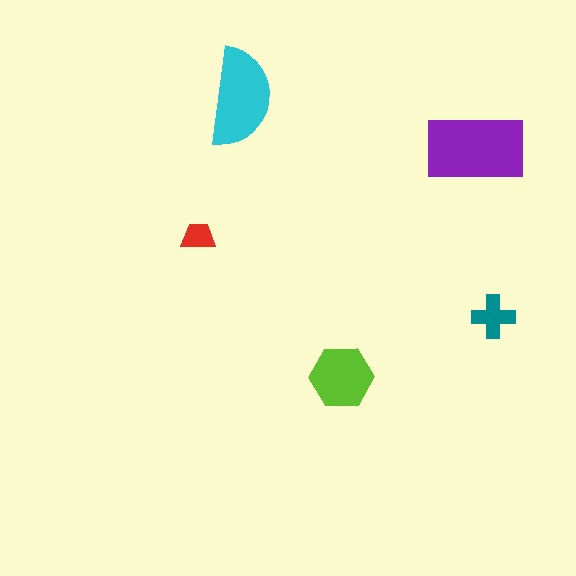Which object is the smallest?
The red trapezoid.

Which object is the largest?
The purple rectangle.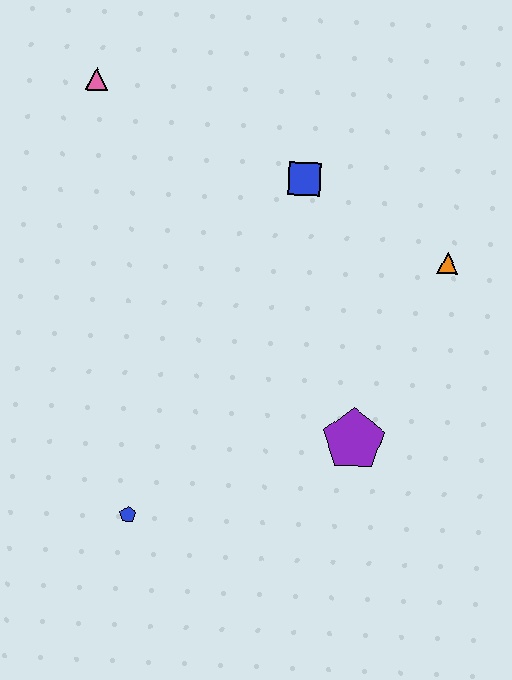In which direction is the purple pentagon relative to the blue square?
The purple pentagon is below the blue square.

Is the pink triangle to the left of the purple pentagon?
Yes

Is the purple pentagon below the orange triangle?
Yes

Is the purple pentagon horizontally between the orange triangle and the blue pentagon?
Yes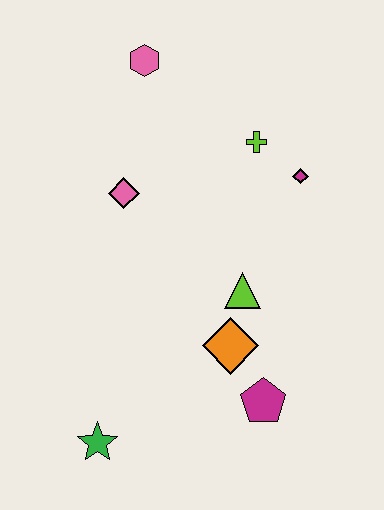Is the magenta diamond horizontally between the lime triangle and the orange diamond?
No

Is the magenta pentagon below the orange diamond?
Yes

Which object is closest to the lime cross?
The magenta diamond is closest to the lime cross.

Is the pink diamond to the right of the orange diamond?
No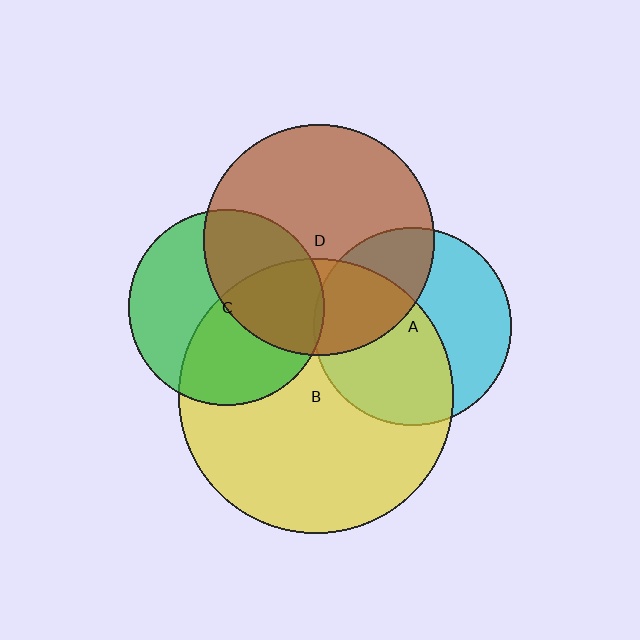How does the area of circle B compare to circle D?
Approximately 1.4 times.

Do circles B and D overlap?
Yes.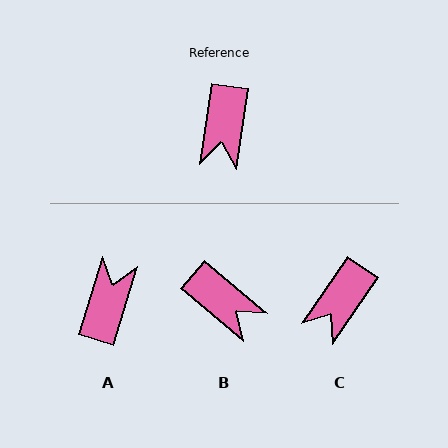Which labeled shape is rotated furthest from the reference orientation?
A, about 171 degrees away.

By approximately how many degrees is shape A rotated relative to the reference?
Approximately 171 degrees counter-clockwise.